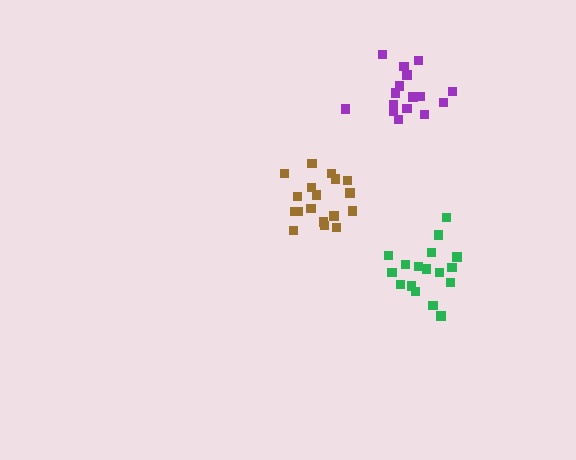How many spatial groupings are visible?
There are 3 spatial groupings.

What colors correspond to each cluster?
The clusters are colored: brown, green, purple.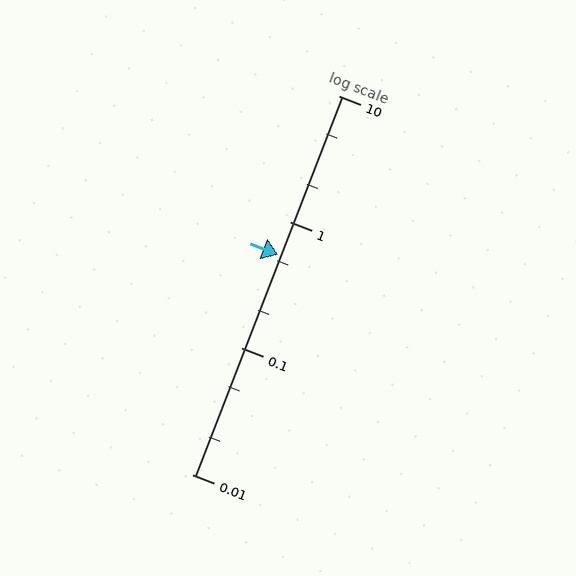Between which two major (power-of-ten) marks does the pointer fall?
The pointer is between 0.1 and 1.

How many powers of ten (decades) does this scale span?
The scale spans 3 decades, from 0.01 to 10.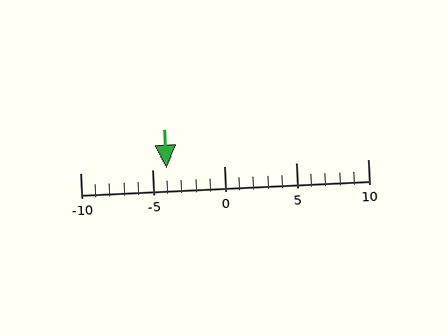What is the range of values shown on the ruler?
The ruler shows values from -10 to 10.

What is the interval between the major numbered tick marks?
The major tick marks are spaced 5 units apart.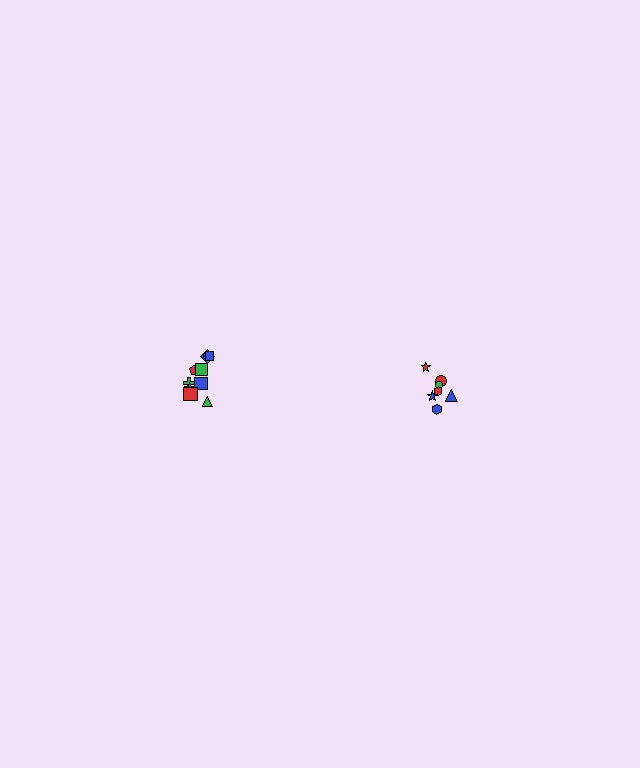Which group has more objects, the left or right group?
The left group.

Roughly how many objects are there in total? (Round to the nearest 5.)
Roughly 15 objects in total.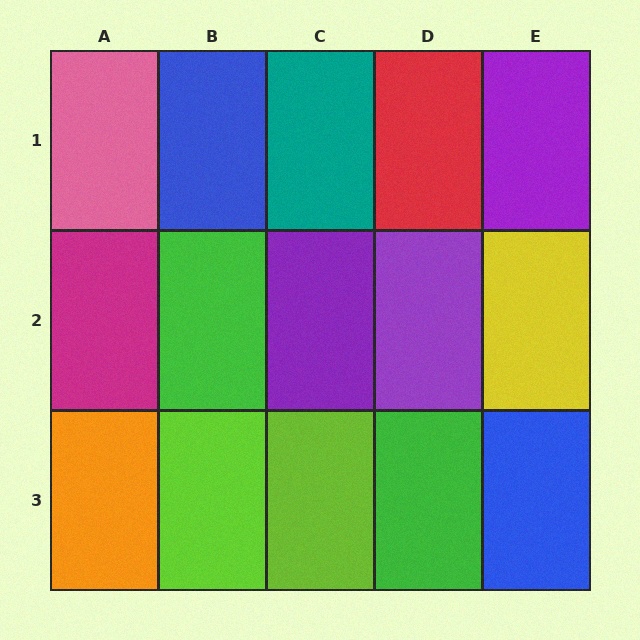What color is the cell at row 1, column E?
Purple.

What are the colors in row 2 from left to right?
Magenta, green, purple, purple, yellow.